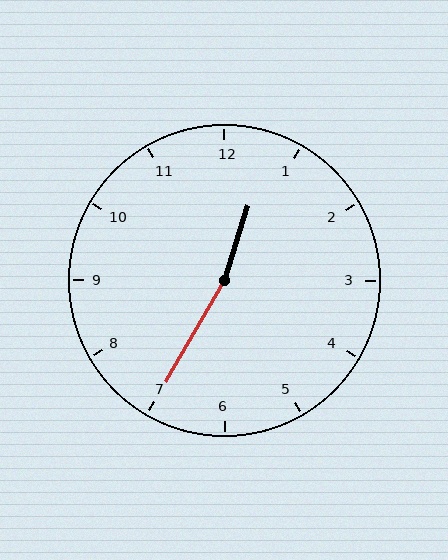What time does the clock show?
12:35.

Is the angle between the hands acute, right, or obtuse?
It is obtuse.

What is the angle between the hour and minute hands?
Approximately 168 degrees.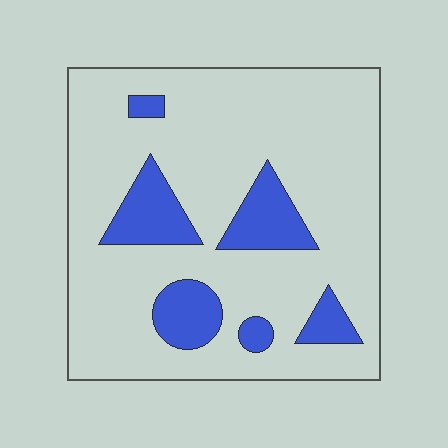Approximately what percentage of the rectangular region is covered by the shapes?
Approximately 20%.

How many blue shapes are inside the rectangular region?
6.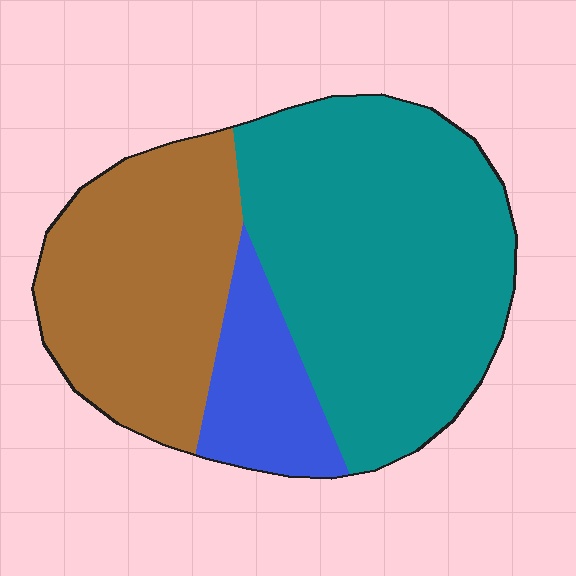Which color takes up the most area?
Teal, at roughly 55%.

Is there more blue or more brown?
Brown.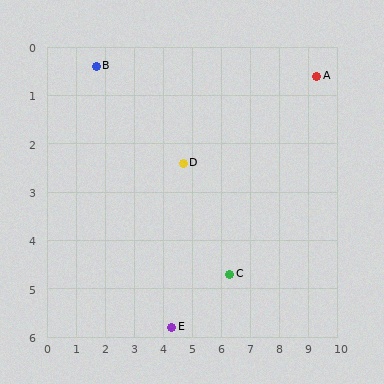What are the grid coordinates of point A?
Point A is at approximately (9.3, 0.6).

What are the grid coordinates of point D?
Point D is at approximately (4.7, 2.4).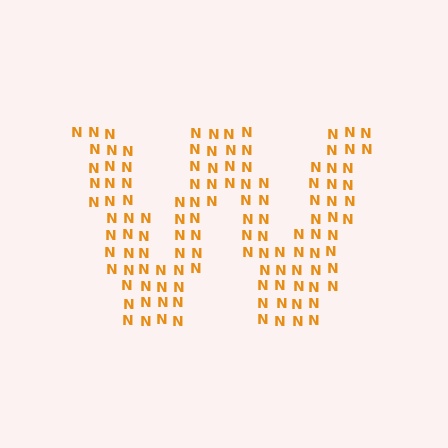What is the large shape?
The large shape is the letter W.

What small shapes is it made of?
It is made of small letter N's.